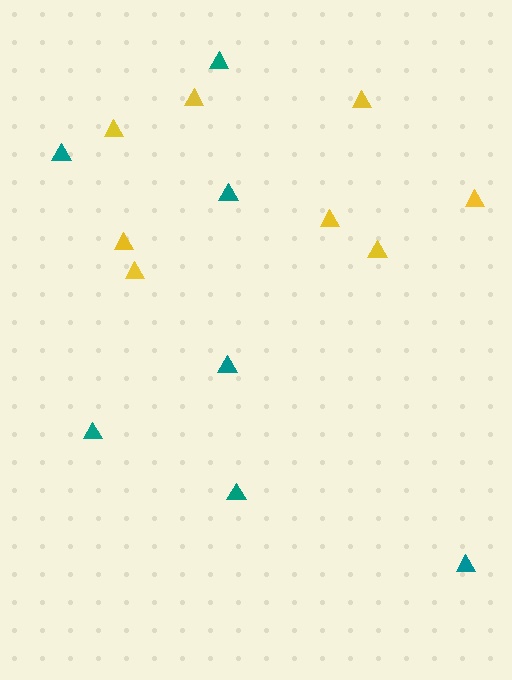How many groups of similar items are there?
There are 2 groups: one group of teal triangles (7) and one group of yellow triangles (8).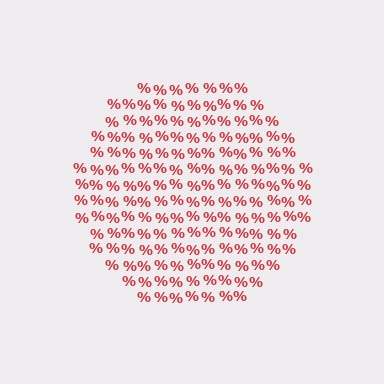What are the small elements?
The small elements are percent signs.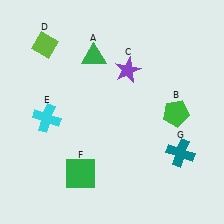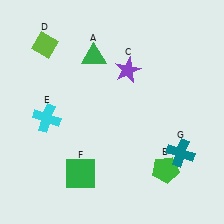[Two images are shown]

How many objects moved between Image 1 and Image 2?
1 object moved between the two images.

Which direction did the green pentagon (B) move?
The green pentagon (B) moved down.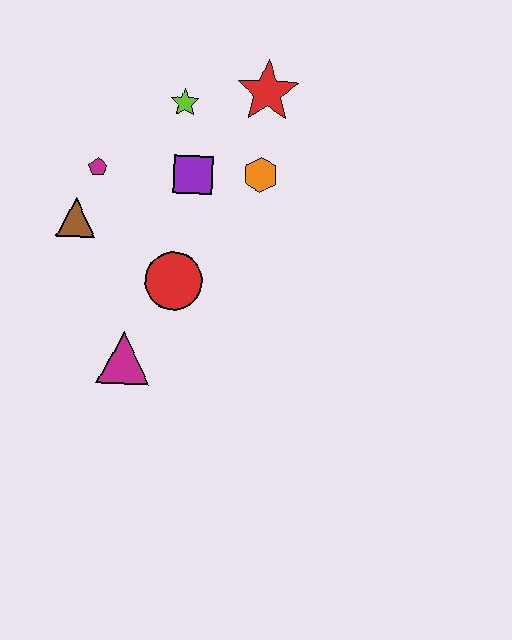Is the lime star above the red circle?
Yes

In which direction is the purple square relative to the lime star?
The purple square is below the lime star.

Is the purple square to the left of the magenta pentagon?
No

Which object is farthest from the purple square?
The magenta triangle is farthest from the purple square.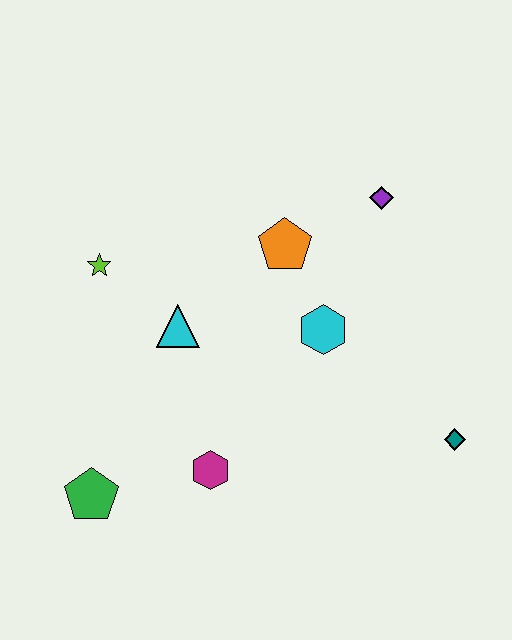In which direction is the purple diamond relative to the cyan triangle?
The purple diamond is to the right of the cyan triangle.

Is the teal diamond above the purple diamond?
No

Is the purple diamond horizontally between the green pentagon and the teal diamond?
Yes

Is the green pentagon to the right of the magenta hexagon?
No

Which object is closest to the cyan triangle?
The lime star is closest to the cyan triangle.